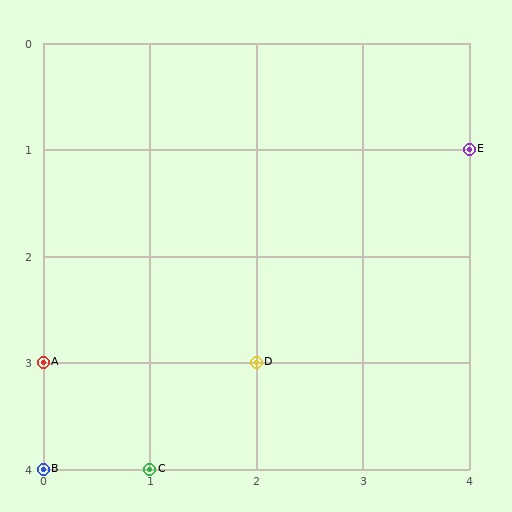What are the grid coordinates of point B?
Point B is at grid coordinates (0, 4).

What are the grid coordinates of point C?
Point C is at grid coordinates (1, 4).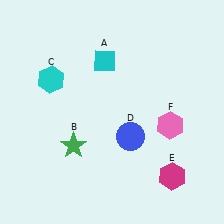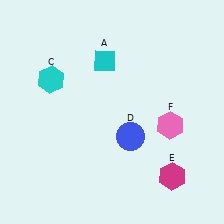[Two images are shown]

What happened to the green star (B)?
The green star (B) was removed in Image 2. It was in the bottom-left area of Image 1.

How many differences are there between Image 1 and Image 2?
There is 1 difference between the two images.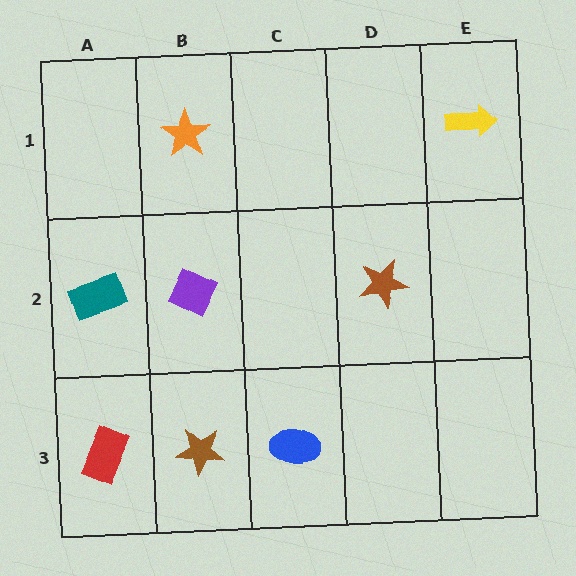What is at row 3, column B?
A brown star.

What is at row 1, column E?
A yellow arrow.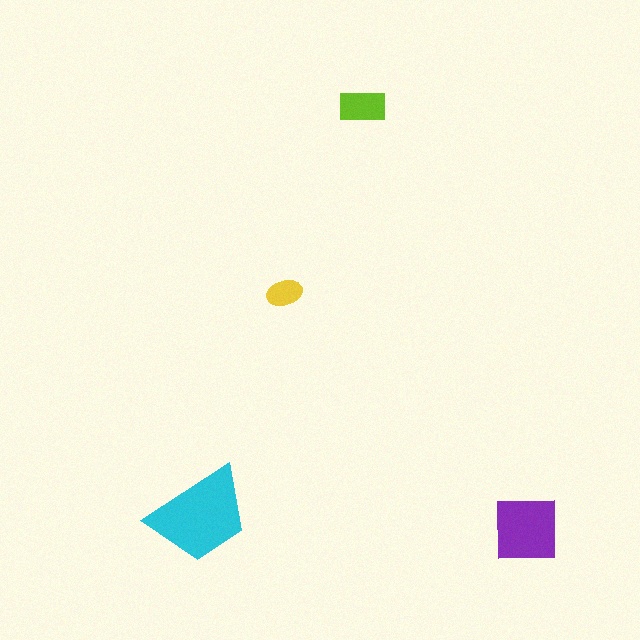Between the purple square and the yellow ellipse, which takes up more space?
The purple square.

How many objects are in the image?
There are 4 objects in the image.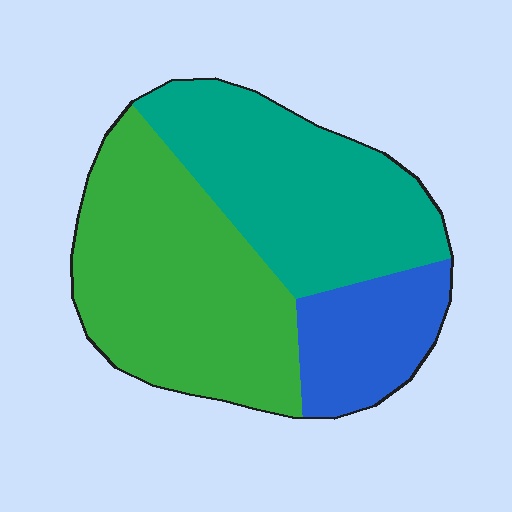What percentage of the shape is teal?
Teal covers about 40% of the shape.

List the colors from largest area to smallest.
From largest to smallest: green, teal, blue.